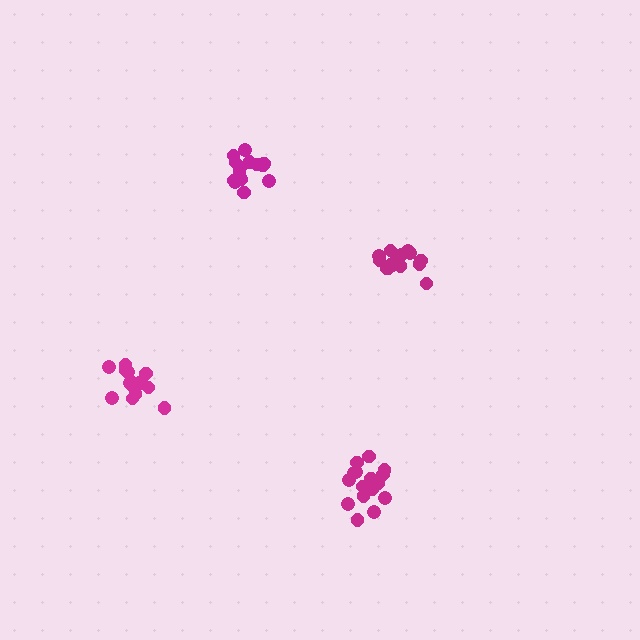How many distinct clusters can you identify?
There are 4 distinct clusters.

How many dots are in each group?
Group 1: 15 dots, Group 2: 17 dots, Group 3: 17 dots, Group 4: 15 dots (64 total).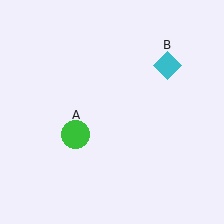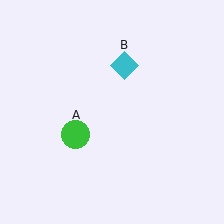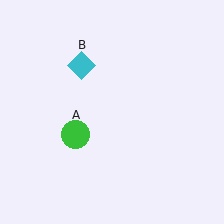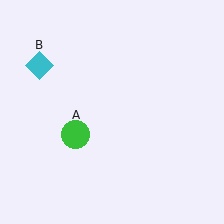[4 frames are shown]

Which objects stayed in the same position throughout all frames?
Green circle (object A) remained stationary.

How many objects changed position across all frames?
1 object changed position: cyan diamond (object B).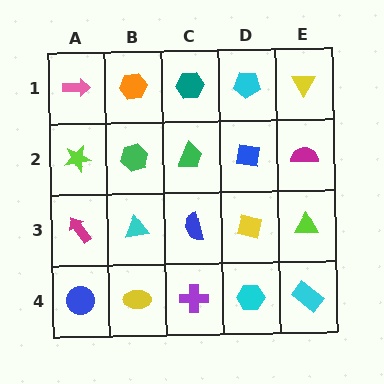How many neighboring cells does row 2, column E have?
3.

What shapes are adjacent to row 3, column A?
A lime star (row 2, column A), a blue circle (row 4, column A), a cyan triangle (row 3, column B).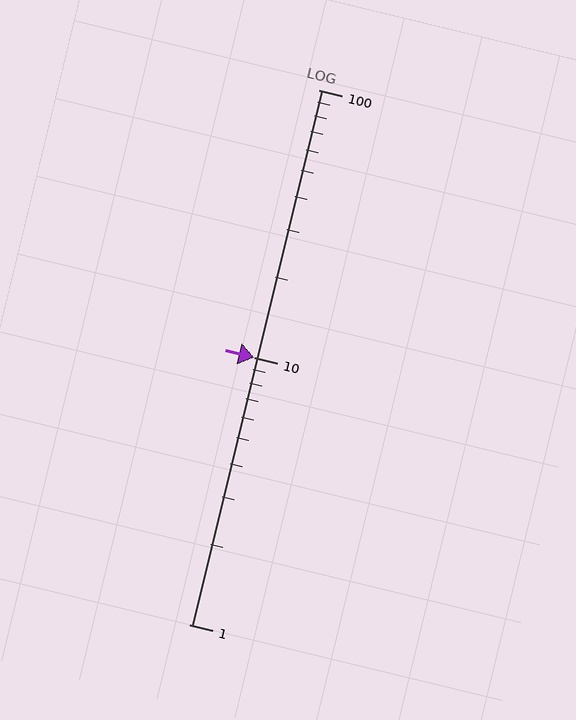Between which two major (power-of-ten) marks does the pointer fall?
The pointer is between 10 and 100.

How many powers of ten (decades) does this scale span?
The scale spans 2 decades, from 1 to 100.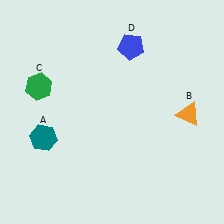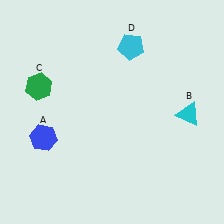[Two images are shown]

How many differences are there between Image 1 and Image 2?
There are 3 differences between the two images.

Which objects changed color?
A changed from teal to blue. B changed from orange to cyan. D changed from blue to cyan.